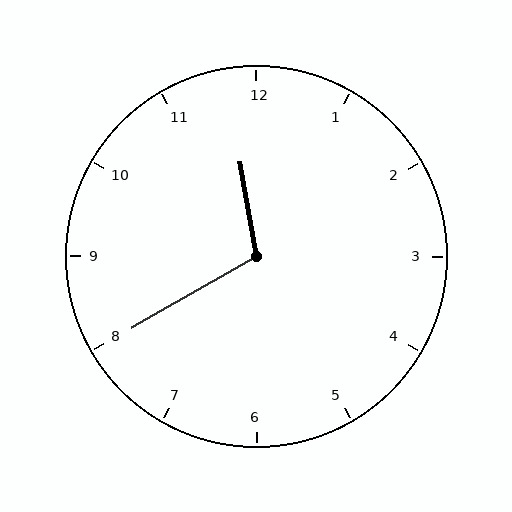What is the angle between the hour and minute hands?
Approximately 110 degrees.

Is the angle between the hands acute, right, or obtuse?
It is obtuse.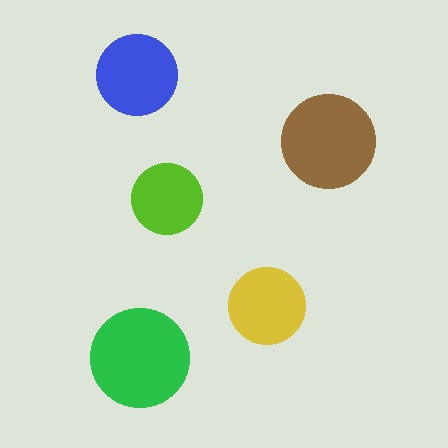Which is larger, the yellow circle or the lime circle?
The yellow one.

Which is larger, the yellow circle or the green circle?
The green one.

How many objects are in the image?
There are 5 objects in the image.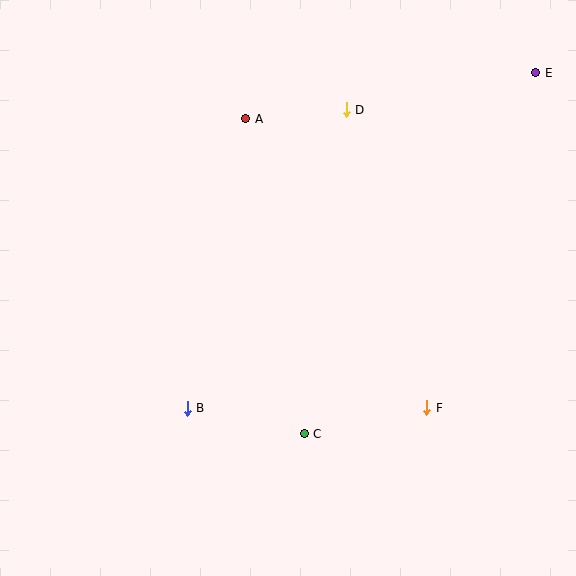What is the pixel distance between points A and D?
The distance between A and D is 101 pixels.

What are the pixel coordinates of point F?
Point F is at (427, 408).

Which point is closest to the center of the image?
Point C at (304, 434) is closest to the center.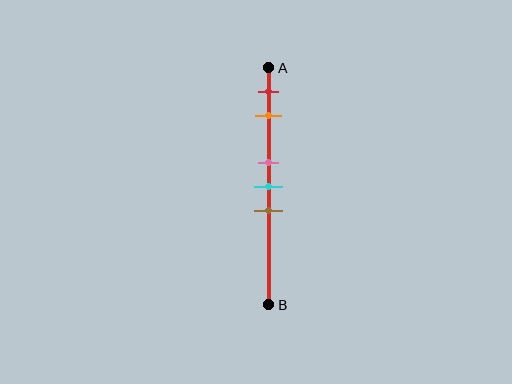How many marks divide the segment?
There are 5 marks dividing the segment.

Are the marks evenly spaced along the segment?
No, the marks are not evenly spaced.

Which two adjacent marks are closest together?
The pink and cyan marks are the closest adjacent pair.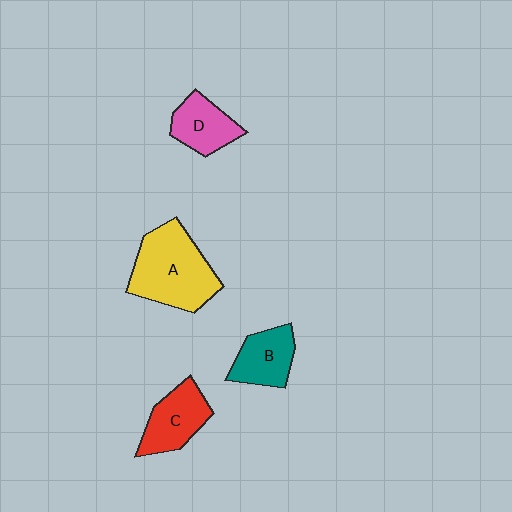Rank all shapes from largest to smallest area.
From largest to smallest: A (yellow), C (red), B (teal), D (pink).